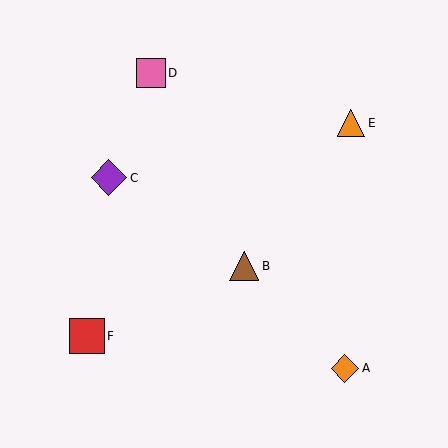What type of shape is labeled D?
Shape D is a pink square.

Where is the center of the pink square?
The center of the pink square is at (151, 73).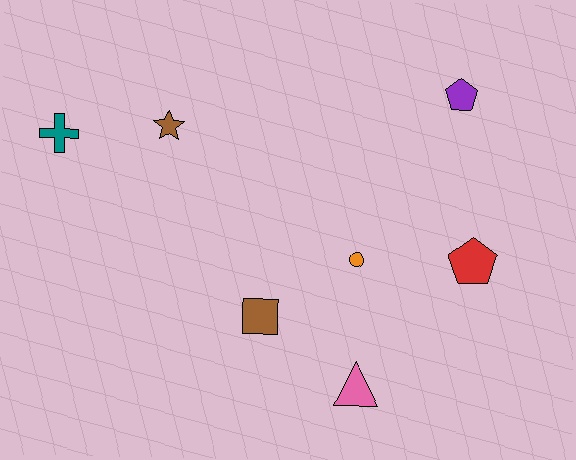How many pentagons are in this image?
There are 2 pentagons.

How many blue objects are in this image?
There are no blue objects.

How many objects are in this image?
There are 7 objects.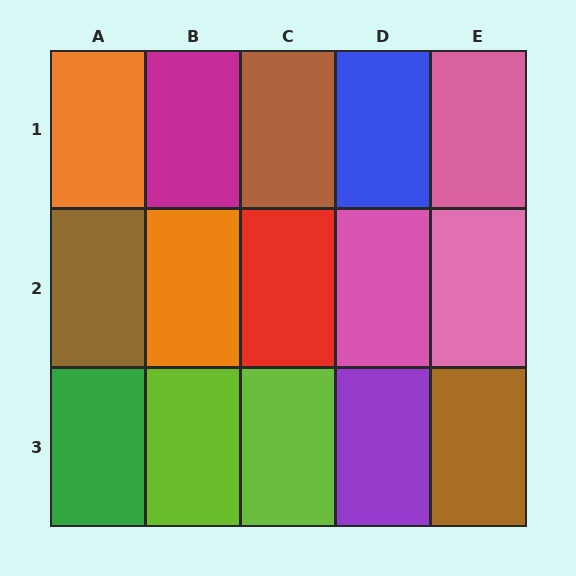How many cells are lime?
2 cells are lime.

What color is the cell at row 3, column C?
Lime.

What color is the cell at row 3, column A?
Green.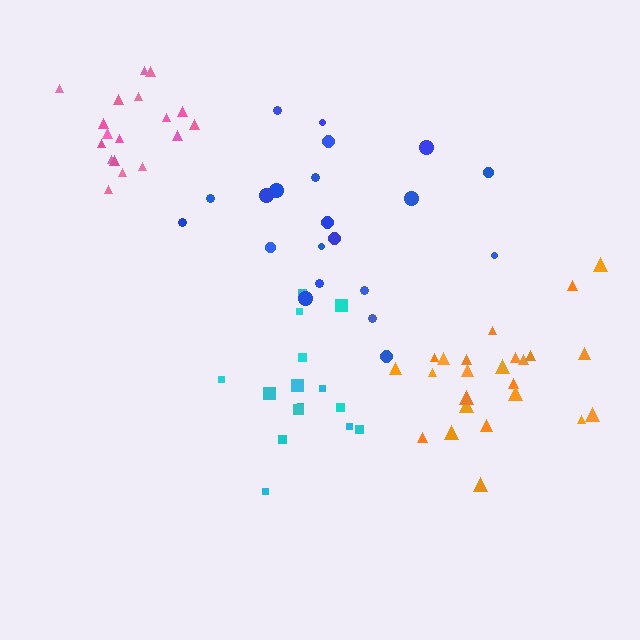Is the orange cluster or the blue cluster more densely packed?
Orange.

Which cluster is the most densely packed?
Pink.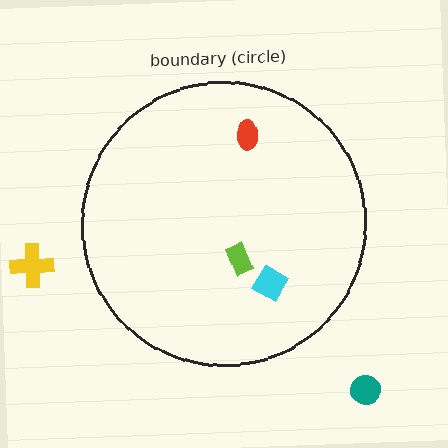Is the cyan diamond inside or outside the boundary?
Inside.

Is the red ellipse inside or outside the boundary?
Inside.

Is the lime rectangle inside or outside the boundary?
Inside.